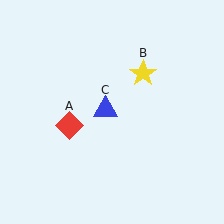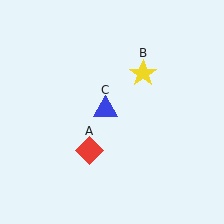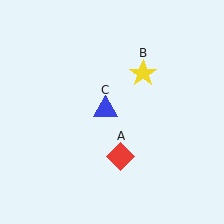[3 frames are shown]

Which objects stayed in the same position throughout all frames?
Yellow star (object B) and blue triangle (object C) remained stationary.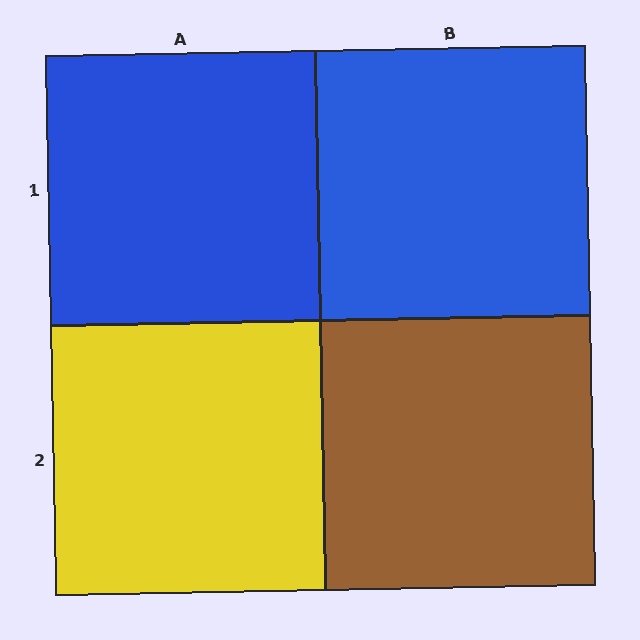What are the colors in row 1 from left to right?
Blue, blue.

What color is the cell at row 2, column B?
Brown.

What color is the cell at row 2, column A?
Yellow.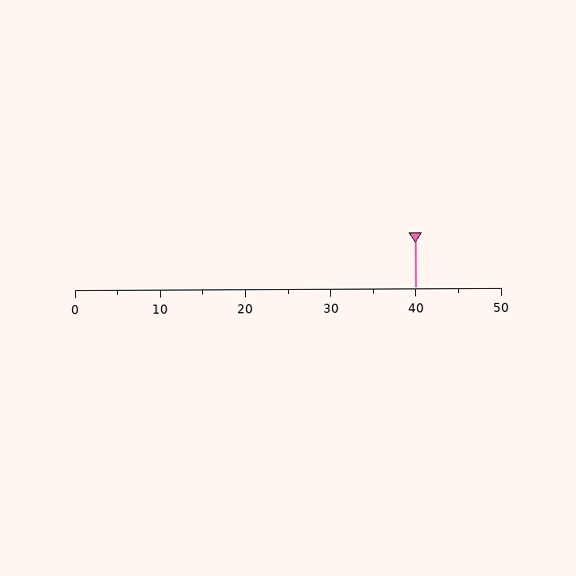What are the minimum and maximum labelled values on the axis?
The axis runs from 0 to 50.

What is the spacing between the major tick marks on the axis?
The major ticks are spaced 10 apart.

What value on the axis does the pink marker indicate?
The marker indicates approximately 40.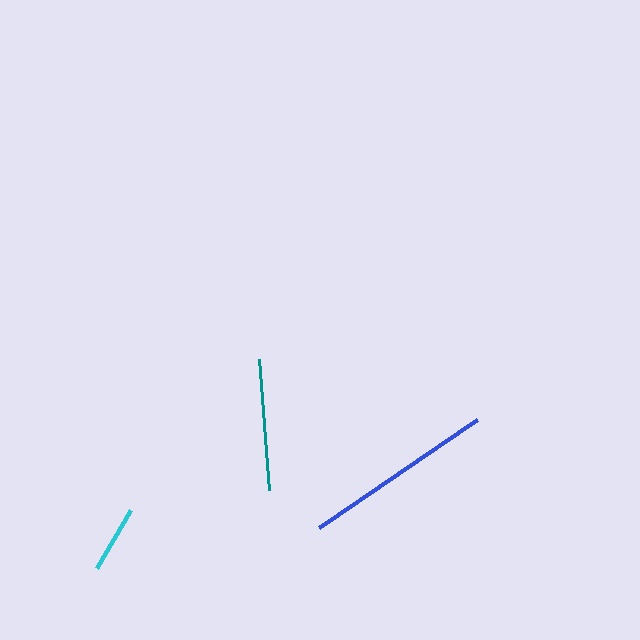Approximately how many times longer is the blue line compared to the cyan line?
The blue line is approximately 2.9 times the length of the cyan line.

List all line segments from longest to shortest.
From longest to shortest: blue, teal, cyan.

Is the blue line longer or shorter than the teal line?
The blue line is longer than the teal line.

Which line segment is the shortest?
The cyan line is the shortest at approximately 67 pixels.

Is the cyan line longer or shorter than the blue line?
The blue line is longer than the cyan line.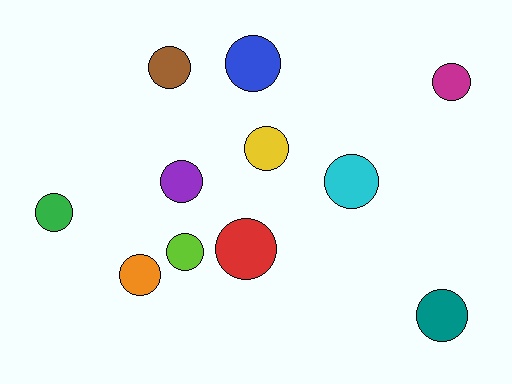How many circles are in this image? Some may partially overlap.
There are 11 circles.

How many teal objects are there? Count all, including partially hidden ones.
There is 1 teal object.